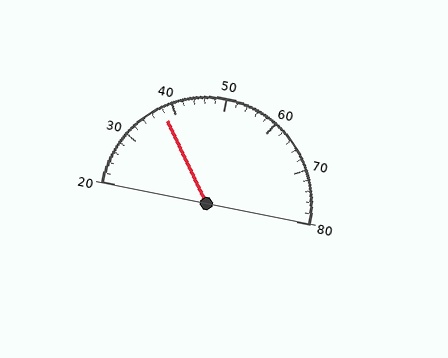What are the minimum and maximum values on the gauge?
The gauge ranges from 20 to 80.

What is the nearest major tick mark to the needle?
The nearest major tick mark is 40.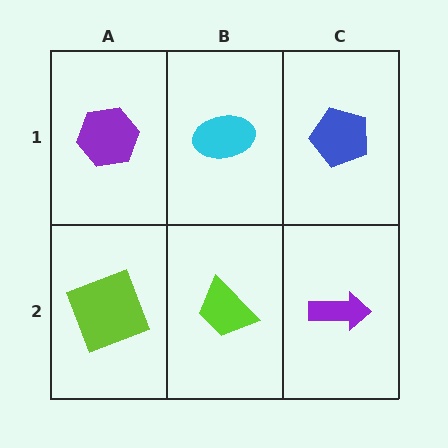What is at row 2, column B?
A lime trapezoid.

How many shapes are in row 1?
3 shapes.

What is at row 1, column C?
A blue pentagon.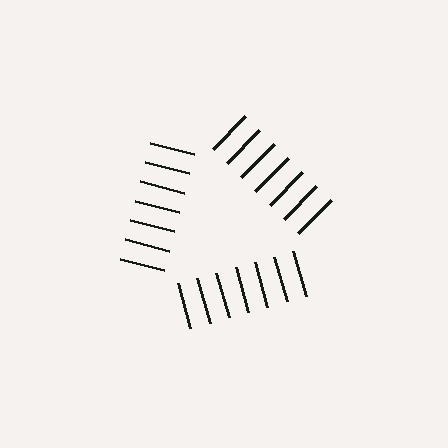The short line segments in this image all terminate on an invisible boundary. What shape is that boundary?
An illusory triangle — the line segments terminate on its edges but no continuous stroke is drawn.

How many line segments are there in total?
21 — 7 along each of the 3 edges.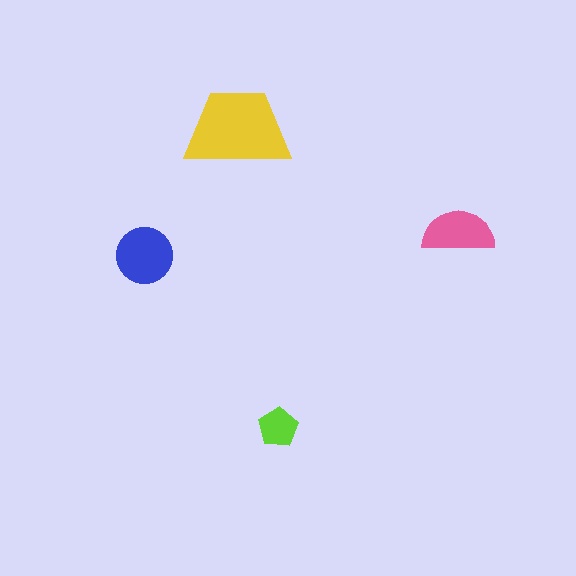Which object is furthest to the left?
The blue circle is leftmost.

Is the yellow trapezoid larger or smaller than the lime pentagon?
Larger.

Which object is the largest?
The yellow trapezoid.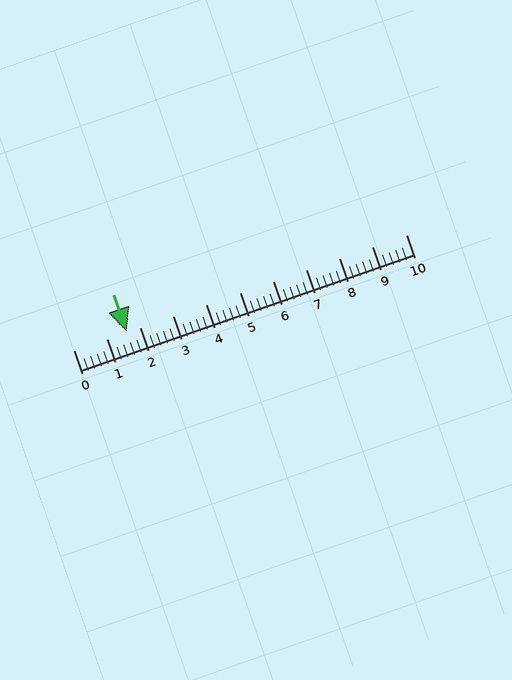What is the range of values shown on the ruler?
The ruler shows values from 0 to 10.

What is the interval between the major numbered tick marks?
The major tick marks are spaced 1 units apart.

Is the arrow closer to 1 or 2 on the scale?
The arrow is closer to 2.